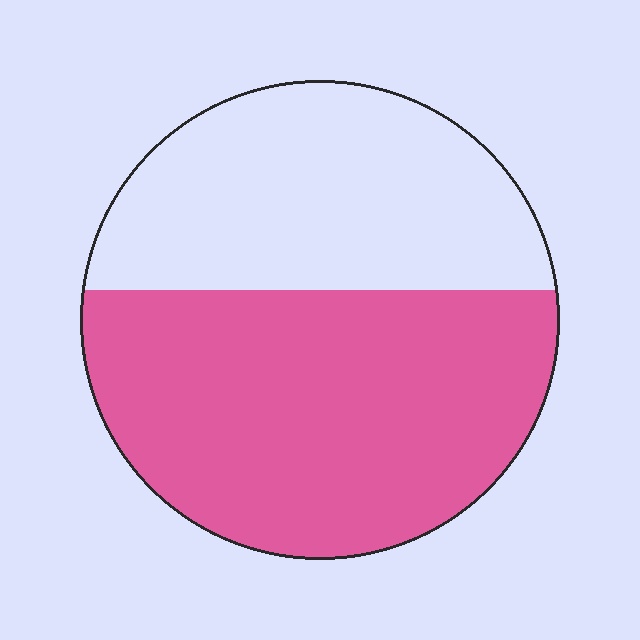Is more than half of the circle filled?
Yes.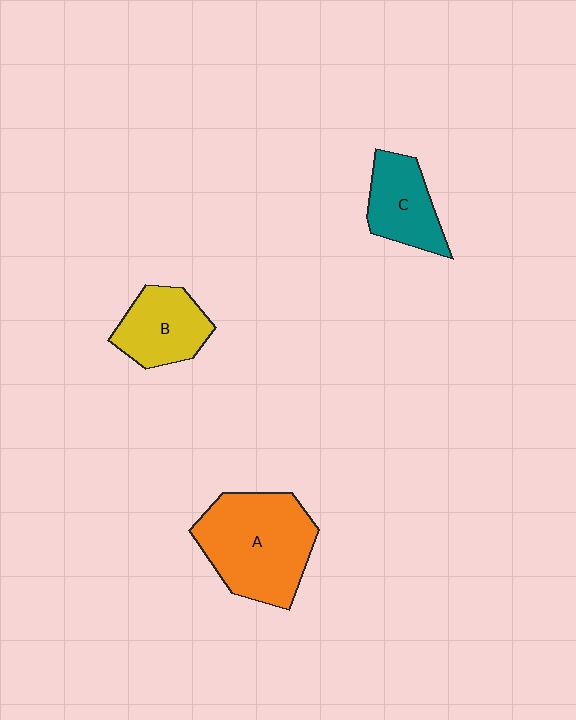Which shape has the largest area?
Shape A (orange).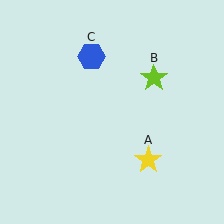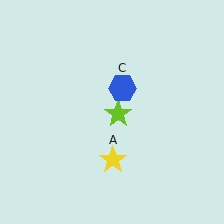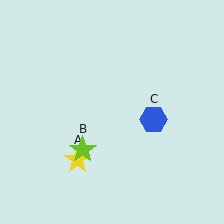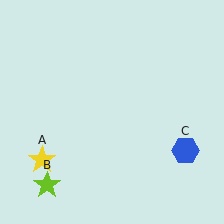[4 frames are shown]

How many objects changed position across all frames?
3 objects changed position: yellow star (object A), lime star (object B), blue hexagon (object C).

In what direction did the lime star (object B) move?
The lime star (object B) moved down and to the left.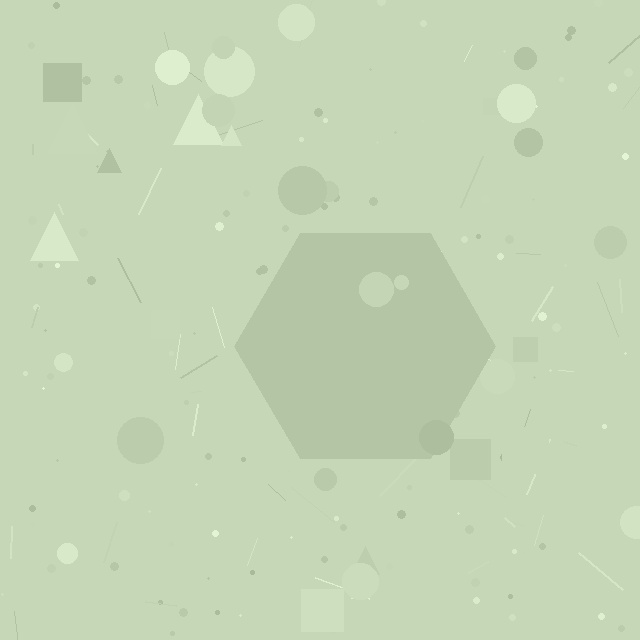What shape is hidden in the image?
A hexagon is hidden in the image.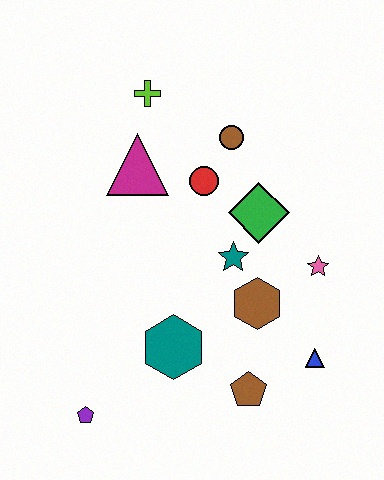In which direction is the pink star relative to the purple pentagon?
The pink star is to the right of the purple pentagon.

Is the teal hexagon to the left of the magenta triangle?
No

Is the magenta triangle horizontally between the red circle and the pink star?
No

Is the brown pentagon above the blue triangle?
No